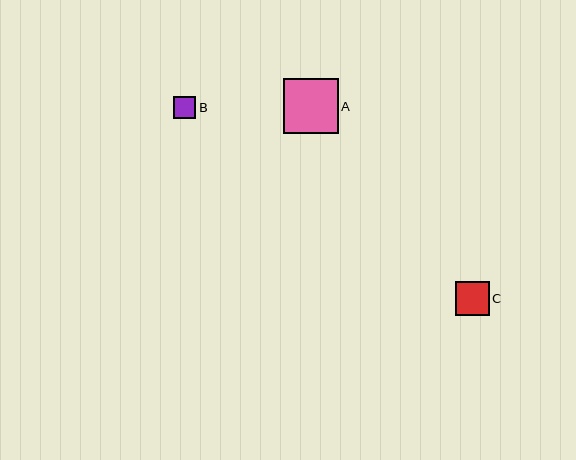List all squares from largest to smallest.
From largest to smallest: A, C, B.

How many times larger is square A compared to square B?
Square A is approximately 2.5 times the size of square B.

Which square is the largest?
Square A is the largest with a size of approximately 55 pixels.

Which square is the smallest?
Square B is the smallest with a size of approximately 22 pixels.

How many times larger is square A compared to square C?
Square A is approximately 1.6 times the size of square C.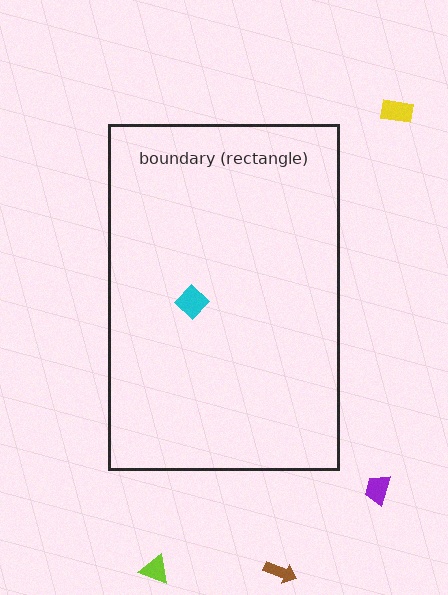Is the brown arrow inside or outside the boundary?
Outside.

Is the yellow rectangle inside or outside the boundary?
Outside.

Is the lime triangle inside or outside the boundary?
Outside.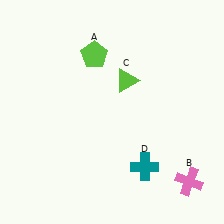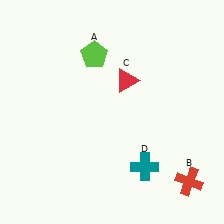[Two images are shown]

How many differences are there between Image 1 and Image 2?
There are 2 differences between the two images.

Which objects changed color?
B changed from pink to red. C changed from lime to red.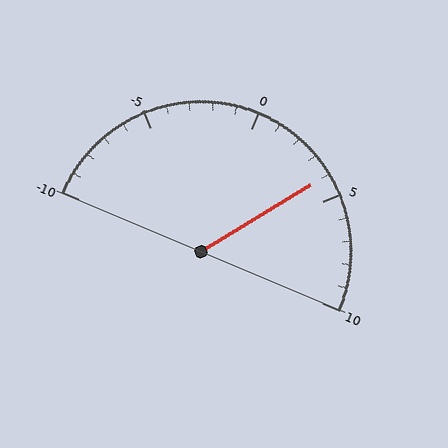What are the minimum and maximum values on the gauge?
The gauge ranges from -10 to 10.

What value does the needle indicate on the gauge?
The needle indicates approximately 4.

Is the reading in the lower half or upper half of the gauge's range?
The reading is in the upper half of the range (-10 to 10).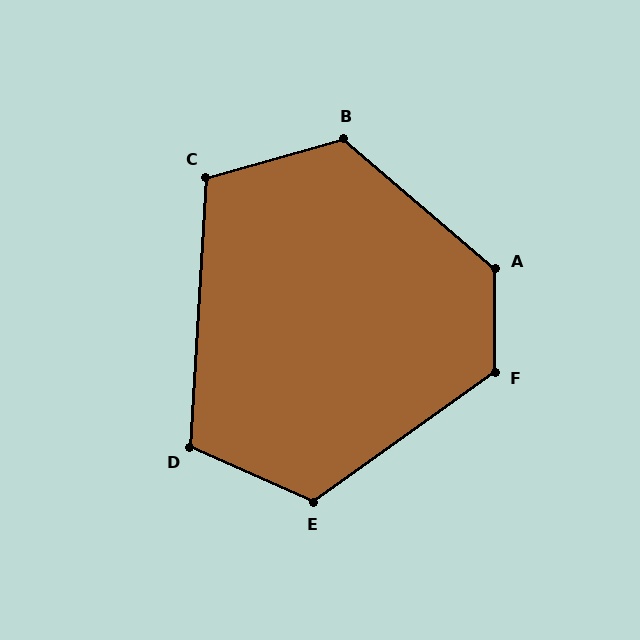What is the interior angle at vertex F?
Approximately 126 degrees (obtuse).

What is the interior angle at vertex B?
Approximately 124 degrees (obtuse).